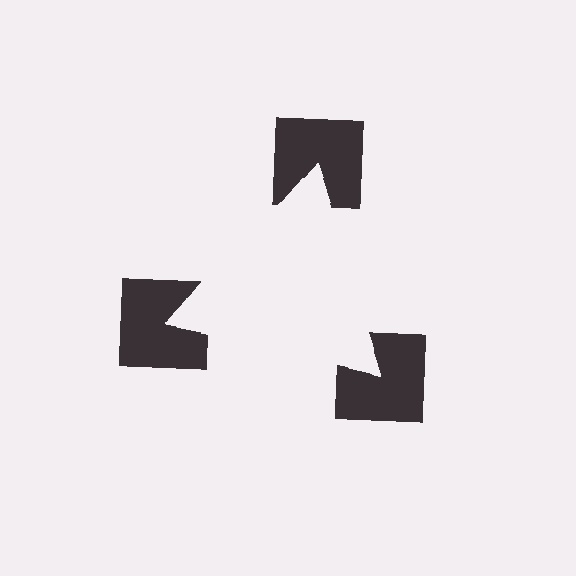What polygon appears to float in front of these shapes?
An illusory triangle — its edges are inferred from the aligned wedge cuts in the notched squares, not physically drawn.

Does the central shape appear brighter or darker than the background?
It typically appears slightly brighter than the background, even though no actual brightness change is drawn.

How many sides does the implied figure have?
3 sides.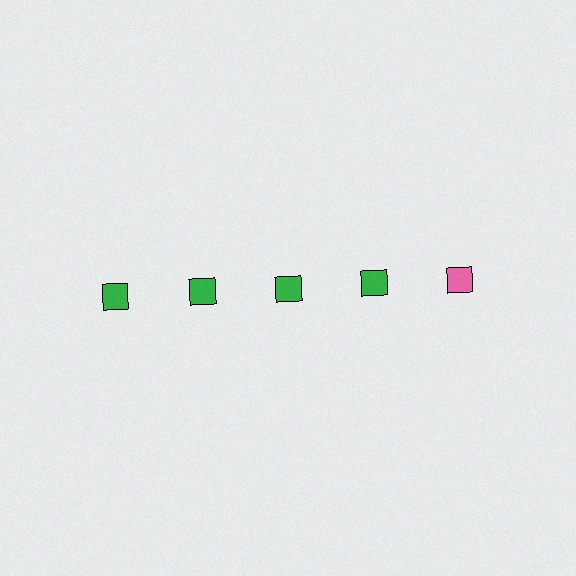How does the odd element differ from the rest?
It has a different color: pink instead of green.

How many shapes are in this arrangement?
There are 5 shapes arranged in a grid pattern.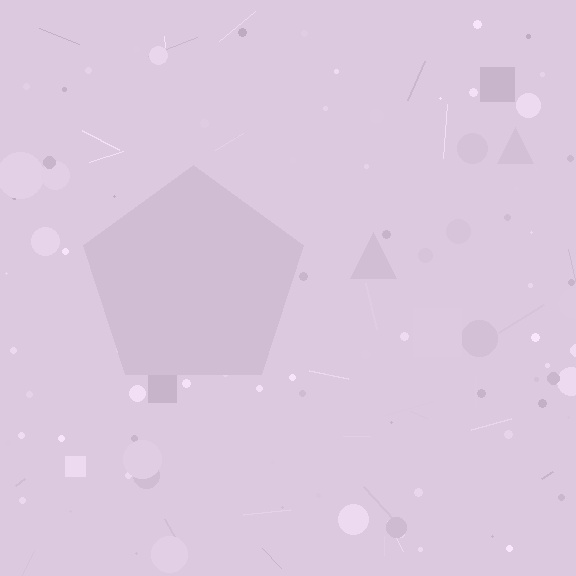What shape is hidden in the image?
A pentagon is hidden in the image.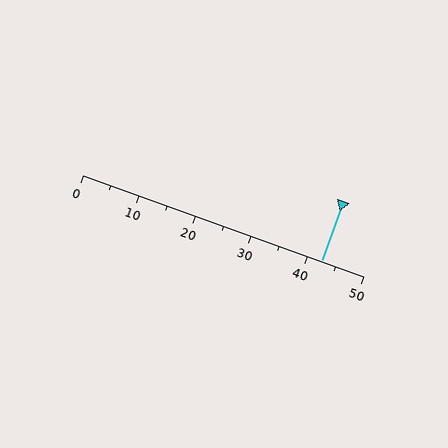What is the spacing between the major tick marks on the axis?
The major ticks are spaced 10 apart.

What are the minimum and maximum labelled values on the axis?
The axis runs from 0 to 50.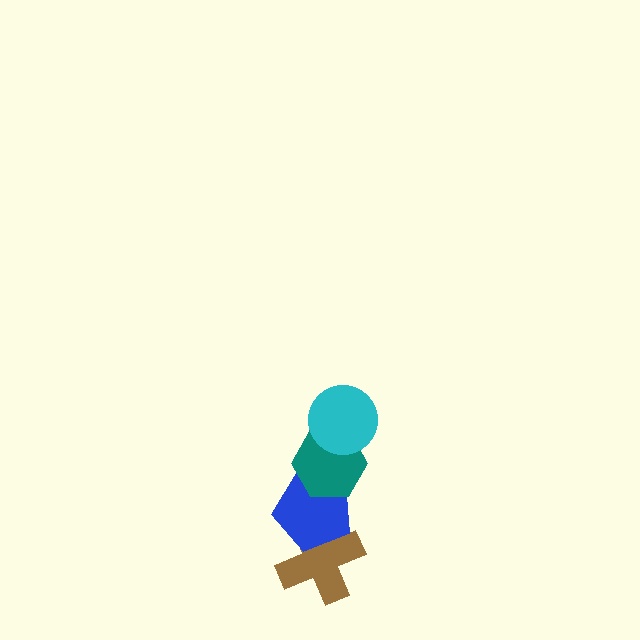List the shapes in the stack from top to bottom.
From top to bottom: the cyan circle, the teal hexagon, the blue pentagon, the brown cross.